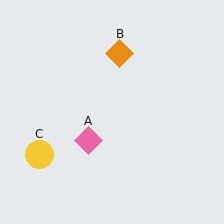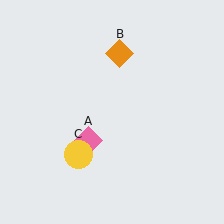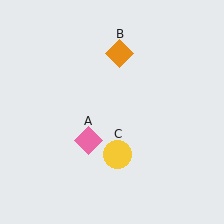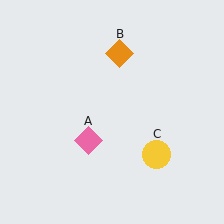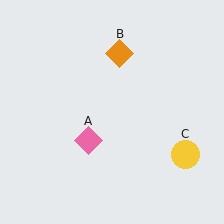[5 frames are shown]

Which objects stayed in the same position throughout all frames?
Pink diamond (object A) and orange diamond (object B) remained stationary.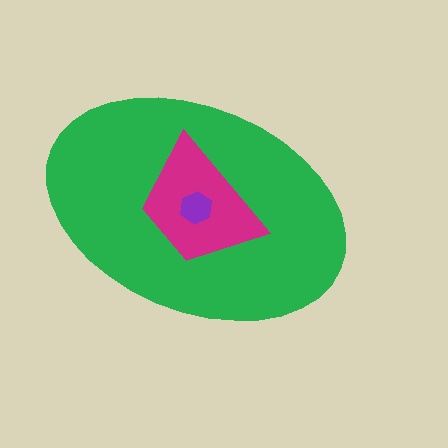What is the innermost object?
The purple hexagon.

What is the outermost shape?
The green ellipse.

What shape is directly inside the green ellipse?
The magenta trapezoid.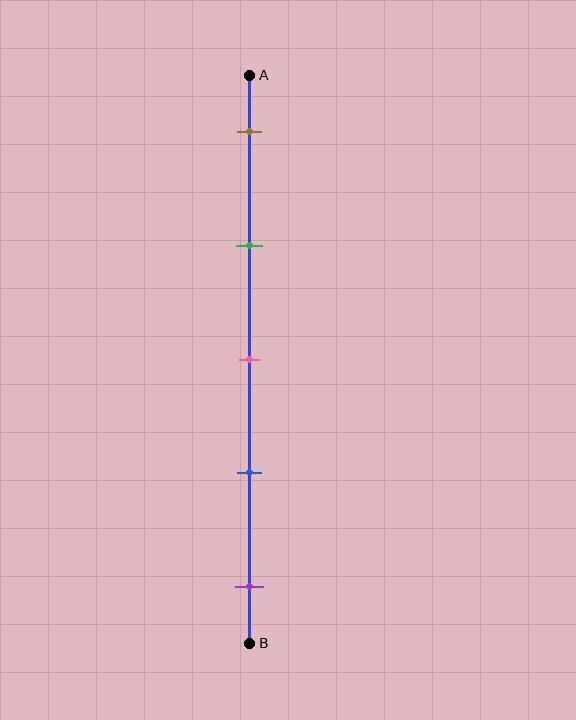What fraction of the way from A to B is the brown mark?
The brown mark is approximately 10% (0.1) of the way from A to B.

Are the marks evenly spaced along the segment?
Yes, the marks are approximately evenly spaced.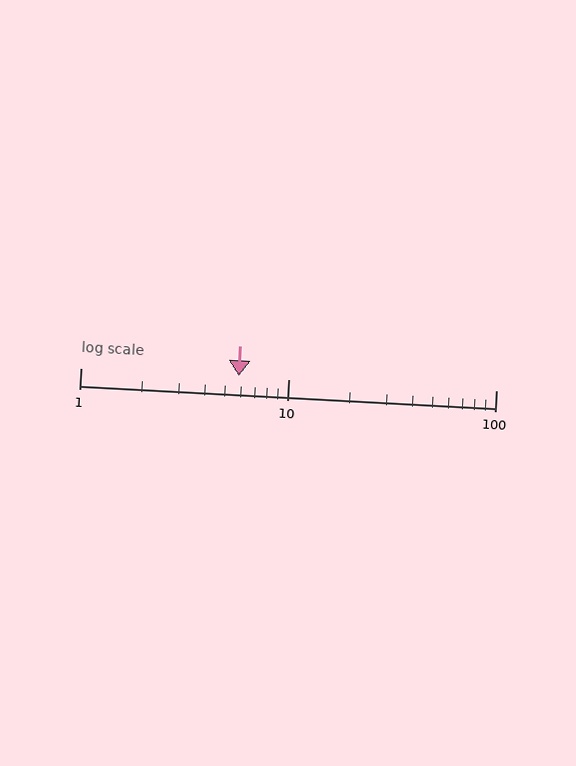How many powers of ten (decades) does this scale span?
The scale spans 2 decades, from 1 to 100.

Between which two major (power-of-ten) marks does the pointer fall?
The pointer is between 1 and 10.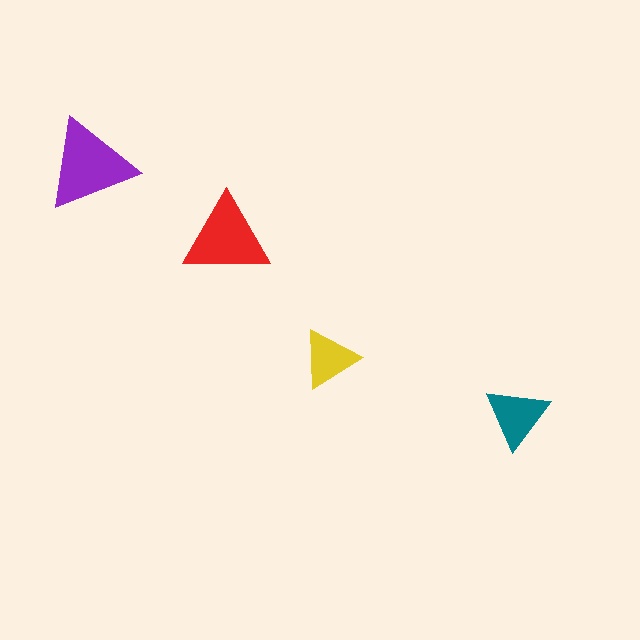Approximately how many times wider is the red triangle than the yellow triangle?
About 1.5 times wider.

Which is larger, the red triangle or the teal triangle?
The red one.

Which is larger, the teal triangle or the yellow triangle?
The teal one.